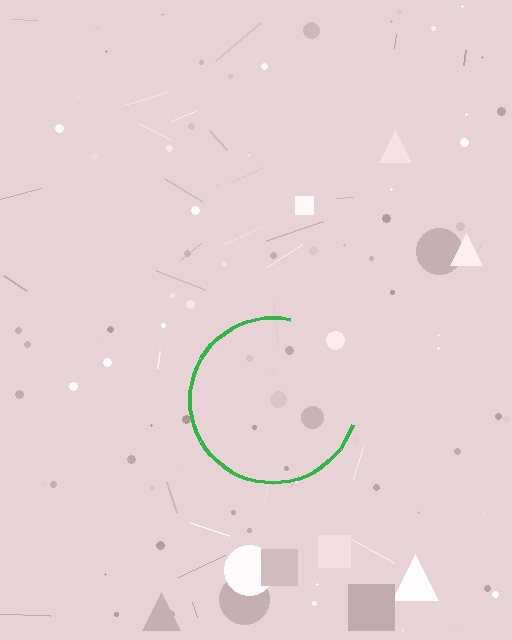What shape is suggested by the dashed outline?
The dashed outline suggests a circle.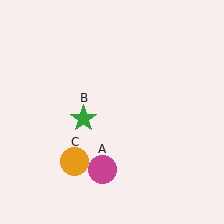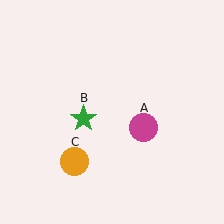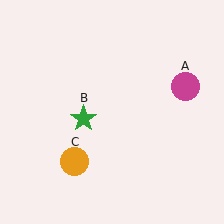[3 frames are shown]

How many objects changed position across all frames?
1 object changed position: magenta circle (object A).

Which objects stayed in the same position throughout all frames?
Green star (object B) and orange circle (object C) remained stationary.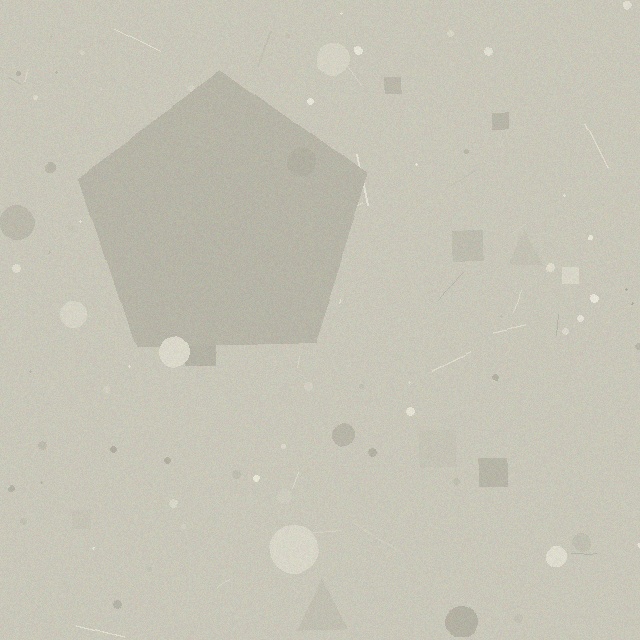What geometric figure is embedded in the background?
A pentagon is embedded in the background.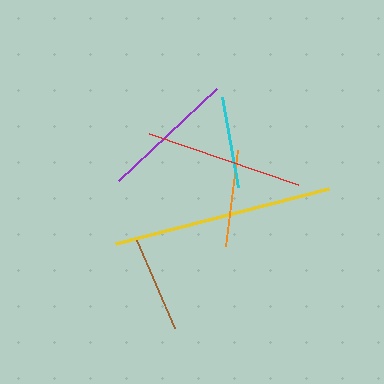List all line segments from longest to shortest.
From longest to shortest: yellow, red, purple, orange, brown, cyan.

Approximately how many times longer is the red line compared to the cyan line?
The red line is approximately 1.7 times the length of the cyan line.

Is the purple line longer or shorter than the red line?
The red line is longer than the purple line.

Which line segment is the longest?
The yellow line is the longest at approximately 220 pixels.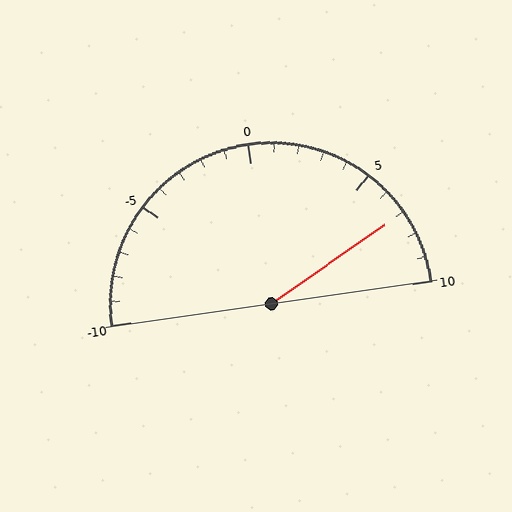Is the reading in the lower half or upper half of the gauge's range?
The reading is in the upper half of the range (-10 to 10).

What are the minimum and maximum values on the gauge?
The gauge ranges from -10 to 10.